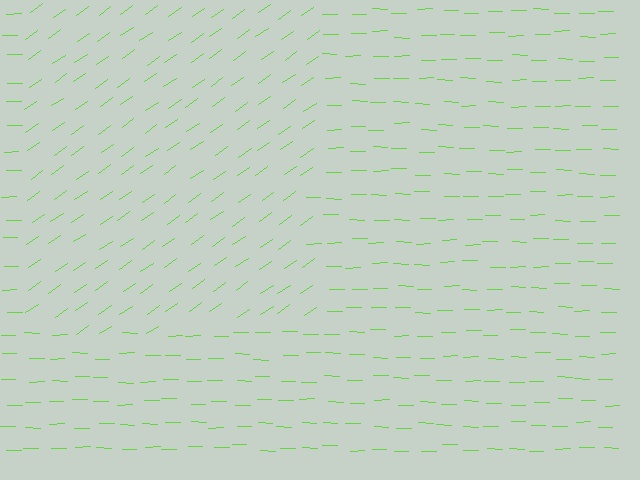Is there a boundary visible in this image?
Yes, there is a texture boundary formed by a change in line orientation.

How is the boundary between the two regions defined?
The boundary is defined purely by a change in line orientation (approximately 35 degrees difference). All lines are the same color and thickness.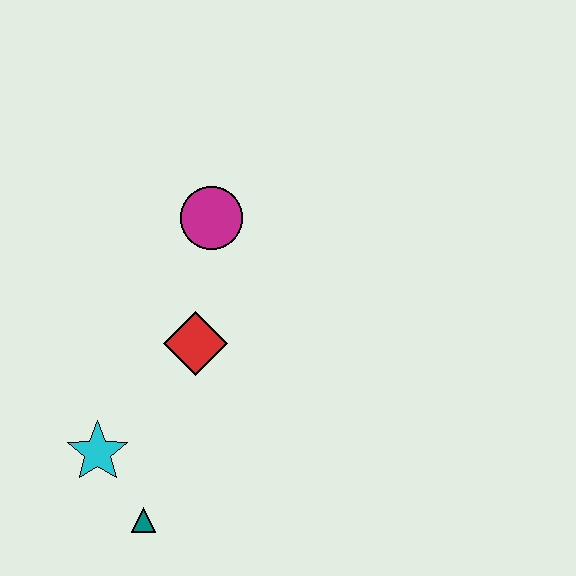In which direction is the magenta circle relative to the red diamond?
The magenta circle is above the red diamond.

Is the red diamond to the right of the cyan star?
Yes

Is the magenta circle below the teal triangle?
No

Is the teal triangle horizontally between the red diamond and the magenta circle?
No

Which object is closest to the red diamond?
The magenta circle is closest to the red diamond.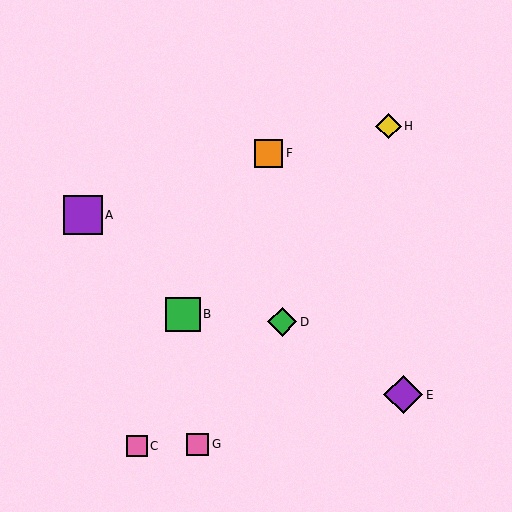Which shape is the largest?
The purple diamond (labeled E) is the largest.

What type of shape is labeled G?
Shape G is a pink square.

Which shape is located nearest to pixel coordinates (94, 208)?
The purple square (labeled A) at (83, 215) is nearest to that location.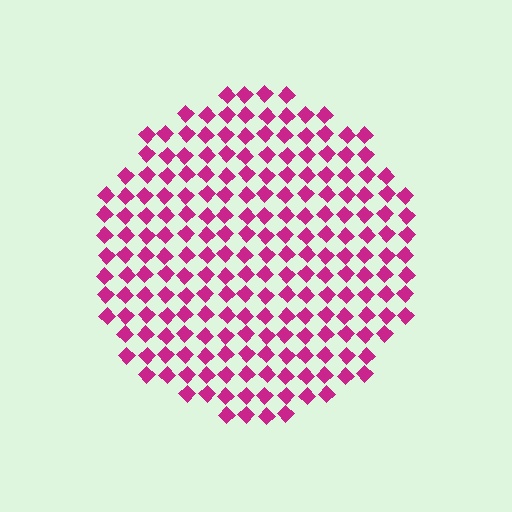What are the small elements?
The small elements are diamonds.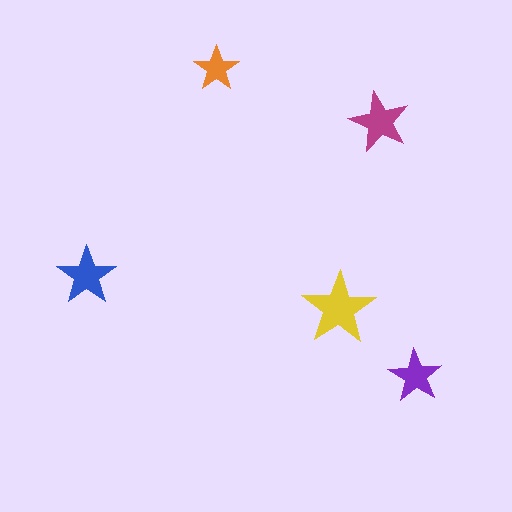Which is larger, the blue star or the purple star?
The blue one.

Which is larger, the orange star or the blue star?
The blue one.